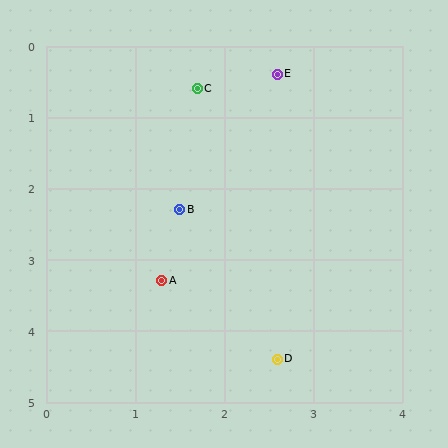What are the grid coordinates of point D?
Point D is at approximately (2.6, 4.4).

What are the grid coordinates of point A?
Point A is at approximately (1.3, 3.3).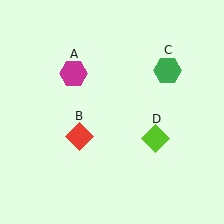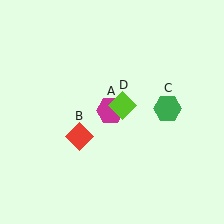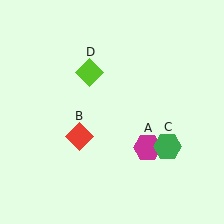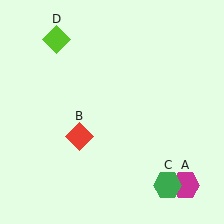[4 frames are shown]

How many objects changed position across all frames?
3 objects changed position: magenta hexagon (object A), green hexagon (object C), lime diamond (object D).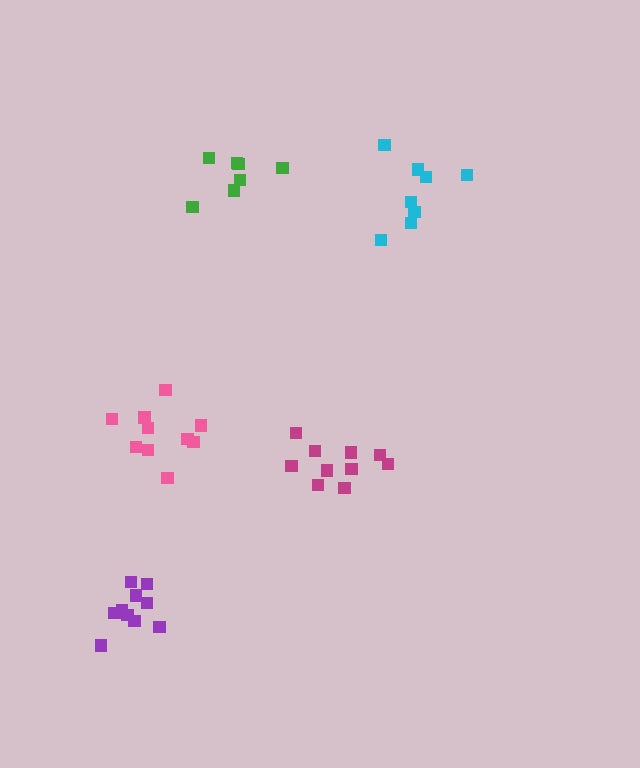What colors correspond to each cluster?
The clusters are colored: magenta, green, purple, pink, cyan.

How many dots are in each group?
Group 1: 10 dots, Group 2: 7 dots, Group 3: 10 dots, Group 4: 10 dots, Group 5: 8 dots (45 total).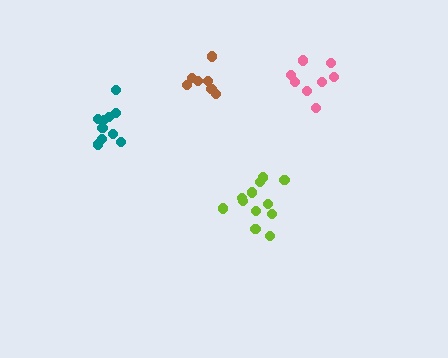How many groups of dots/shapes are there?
There are 4 groups.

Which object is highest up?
The brown cluster is topmost.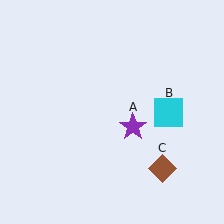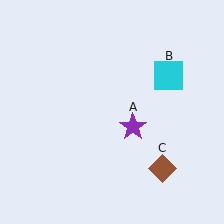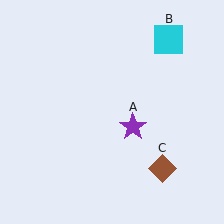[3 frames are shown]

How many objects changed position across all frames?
1 object changed position: cyan square (object B).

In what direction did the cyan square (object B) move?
The cyan square (object B) moved up.